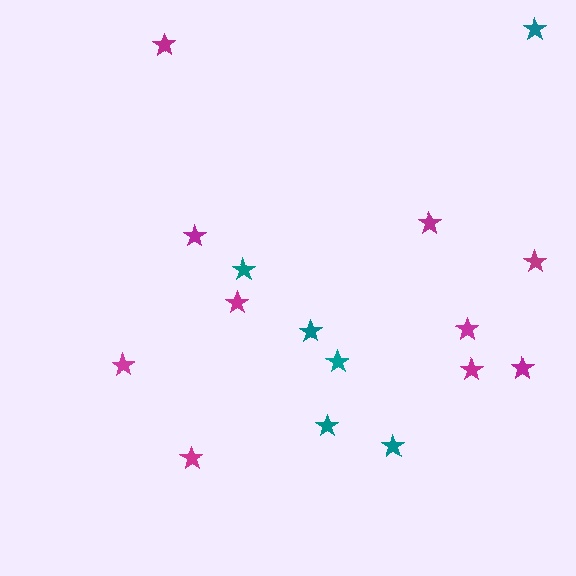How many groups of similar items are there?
There are 2 groups: one group of magenta stars (10) and one group of teal stars (6).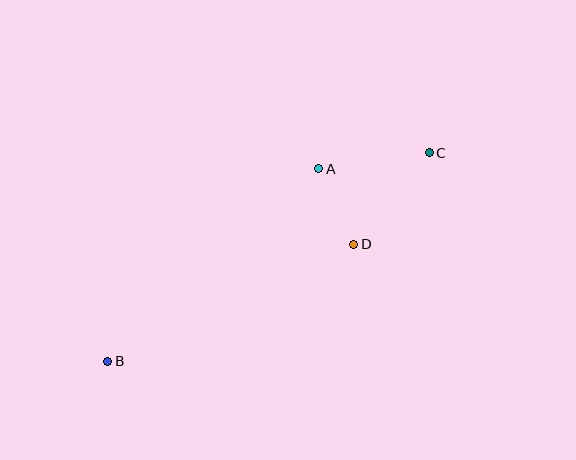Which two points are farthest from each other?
Points B and C are farthest from each other.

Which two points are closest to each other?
Points A and D are closest to each other.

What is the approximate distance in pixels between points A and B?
The distance between A and B is approximately 285 pixels.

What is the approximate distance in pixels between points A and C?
The distance between A and C is approximately 111 pixels.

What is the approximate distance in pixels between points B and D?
The distance between B and D is approximately 272 pixels.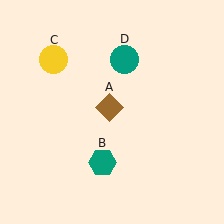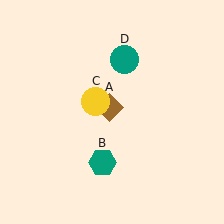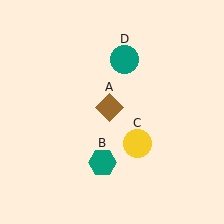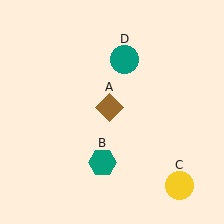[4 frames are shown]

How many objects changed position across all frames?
1 object changed position: yellow circle (object C).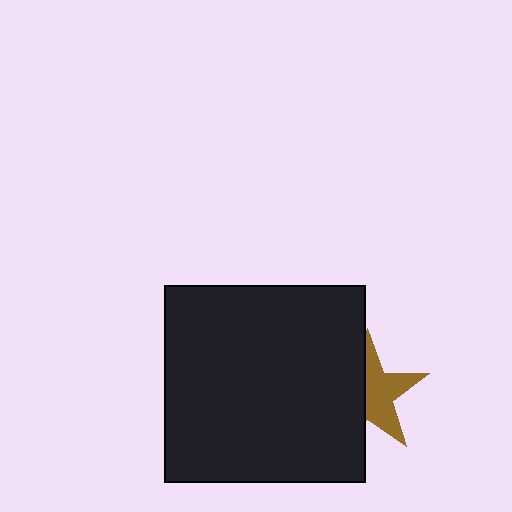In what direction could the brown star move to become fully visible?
The brown star could move right. That would shift it out from behind the black rectangle entirely.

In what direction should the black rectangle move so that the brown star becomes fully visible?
The black rectangle should move left. That is the shortest direction to clear the overlap and leave the brown star fully visible.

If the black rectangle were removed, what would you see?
You would see the complete brown star.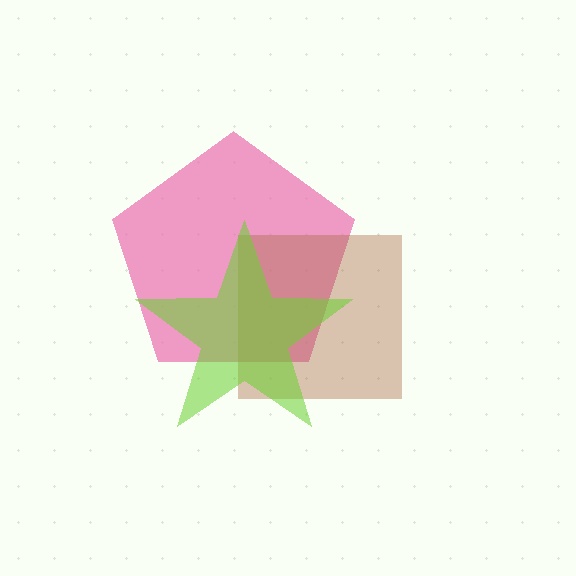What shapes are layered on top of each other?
The layered shapes are: a pink pentagon, a brown square, a lime star.